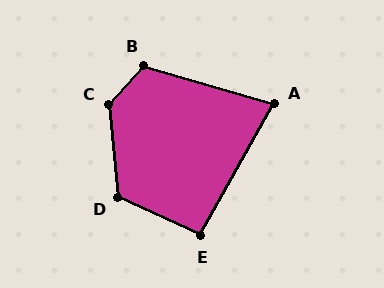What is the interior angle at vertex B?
Approximately 116 degrees (obtuse).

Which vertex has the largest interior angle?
C, at approximately 133 degrees.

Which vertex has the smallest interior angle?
A, at approximately 77 degrees.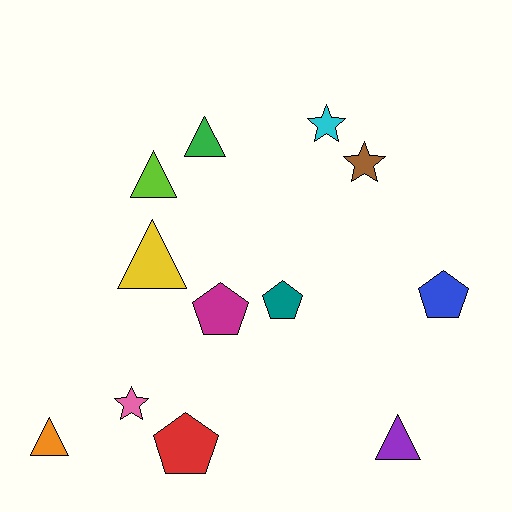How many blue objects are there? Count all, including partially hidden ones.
There is 1 blue object.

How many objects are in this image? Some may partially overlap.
There are 12 objects.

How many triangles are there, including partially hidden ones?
There are 5 triangles.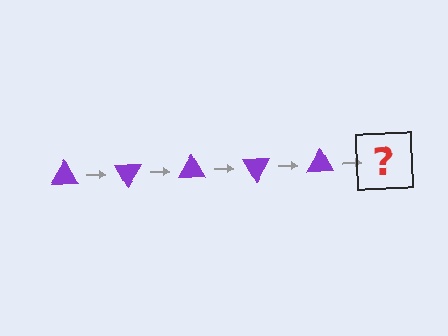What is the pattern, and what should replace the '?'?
The pattern is that the triangle rotates 60 degrees each step. The '?' should be a purple triangle rotated 300 degrees.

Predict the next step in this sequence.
The next step is a purple triangle rotated 300 degrees.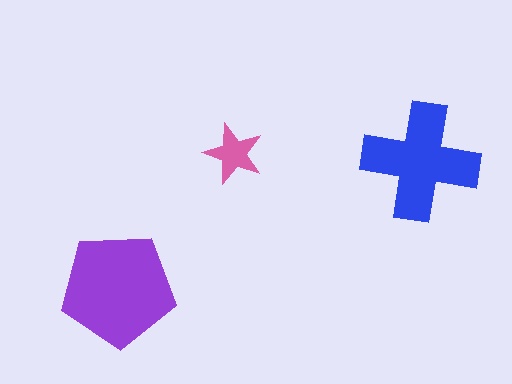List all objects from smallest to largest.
The pink star, the blue cross, the purple pentagon.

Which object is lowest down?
The purple pentagon is bottommost.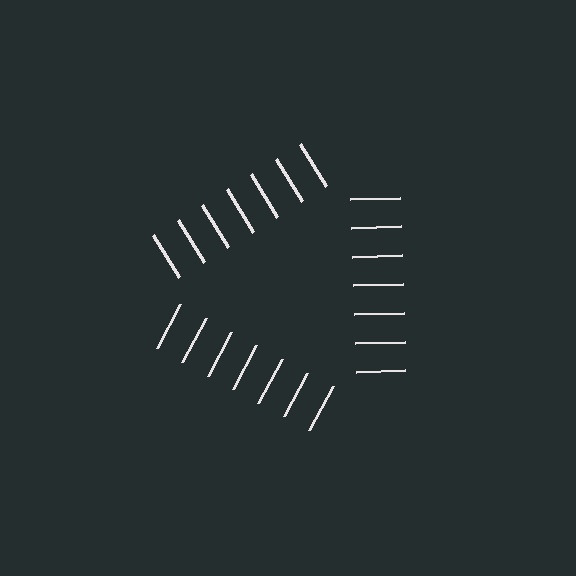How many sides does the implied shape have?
3 sides — the line-ends trace a triangle.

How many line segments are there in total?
21 — 7 along each of the 3 edges.